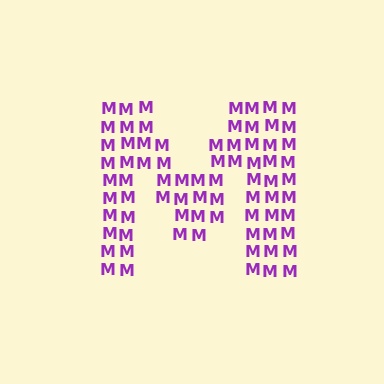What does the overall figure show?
The overall figure shows the letter M.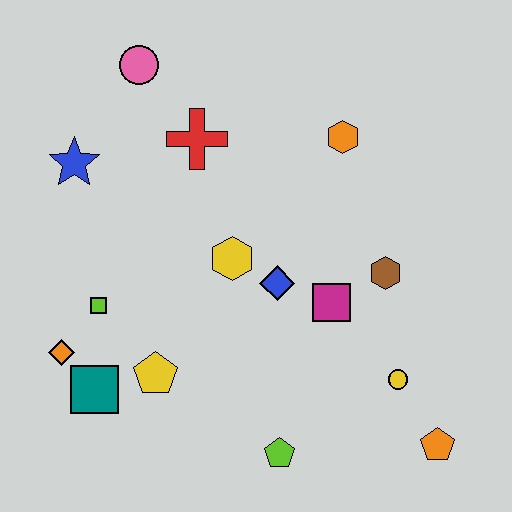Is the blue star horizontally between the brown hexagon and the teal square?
No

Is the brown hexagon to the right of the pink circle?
Yes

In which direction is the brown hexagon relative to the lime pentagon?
The brown hexagon is above the lime pentagon.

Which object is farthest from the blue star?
The orange pentagon is farthest from the blue star.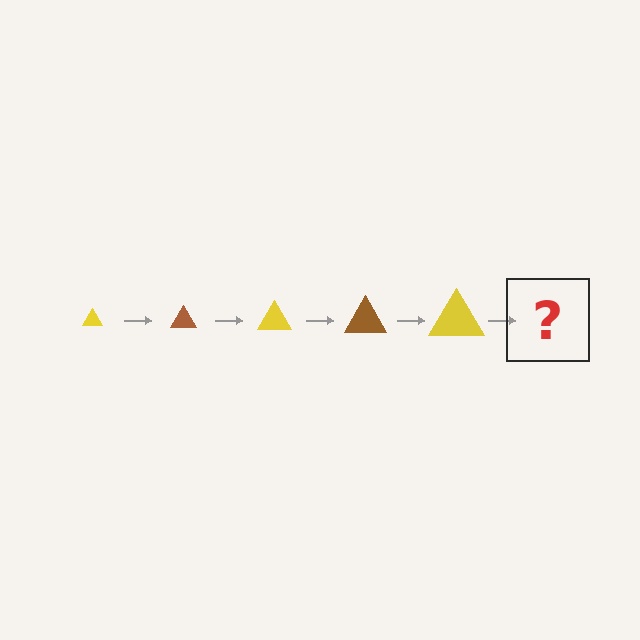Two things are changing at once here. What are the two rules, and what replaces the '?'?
The two rules are that the triangle grows larger each step and the color cycles through yellow and brown. The '?' should be a brown triangle, larger than the previous one.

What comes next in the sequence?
The next element should be a brown triangle, larger than the previous one.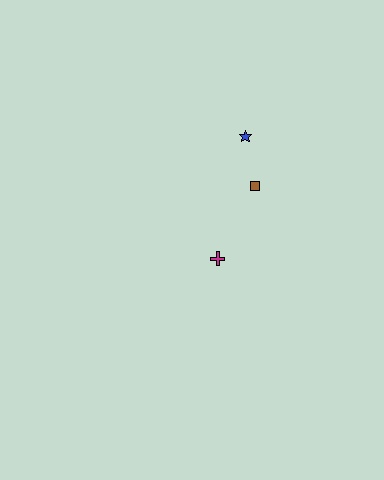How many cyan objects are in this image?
There are no cyan objects.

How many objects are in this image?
There are 3 objects.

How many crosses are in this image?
There is 1 cross.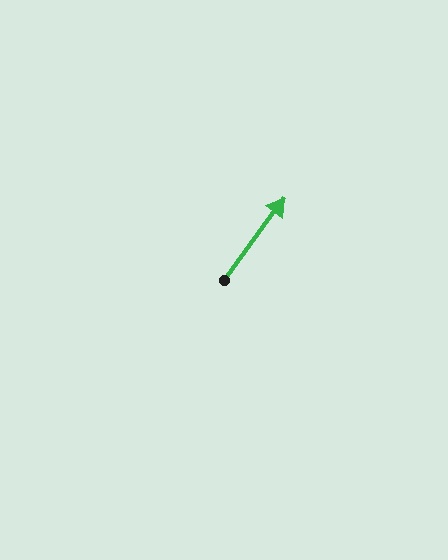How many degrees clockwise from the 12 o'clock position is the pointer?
Approximately 36 degrees.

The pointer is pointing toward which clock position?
Roughly 1 o'clock.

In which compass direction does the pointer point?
Northeast.